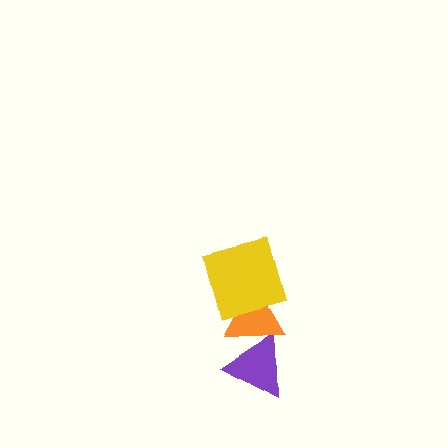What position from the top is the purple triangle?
The purple triangle is 3rd from the top.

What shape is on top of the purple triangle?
The orange triangle is on top of the purple triangle.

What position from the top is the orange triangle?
The orange triangle is 2nd from the top.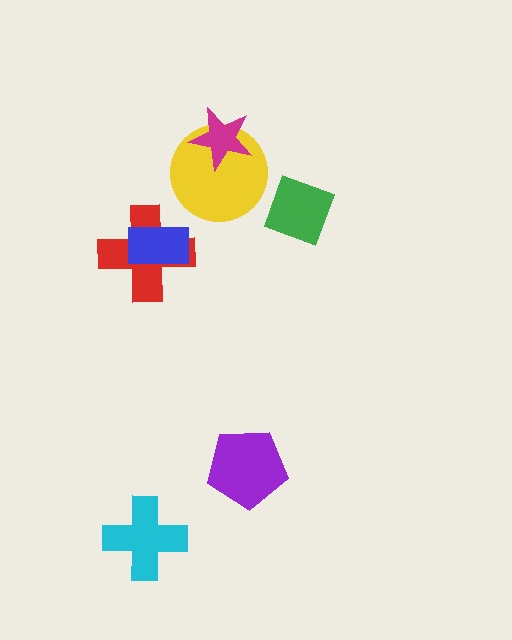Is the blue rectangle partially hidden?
No, no other shape covers it.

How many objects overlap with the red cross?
1 object overlaps with the red cross.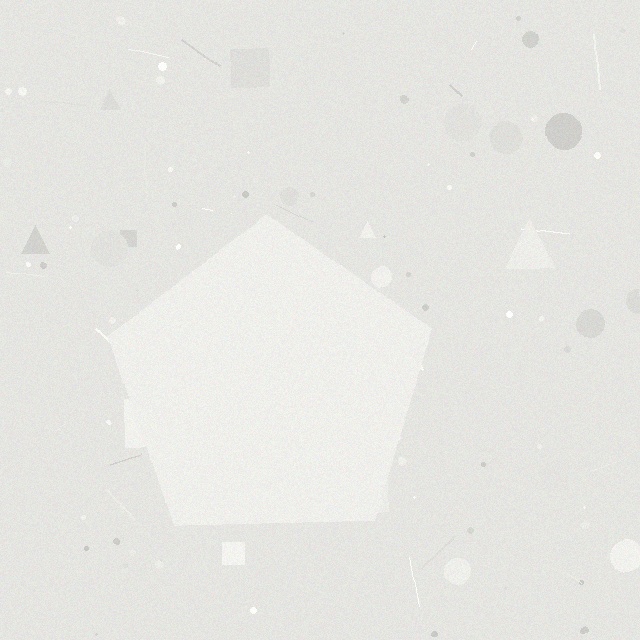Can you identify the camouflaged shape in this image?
The camouflaged shape is a pentagon.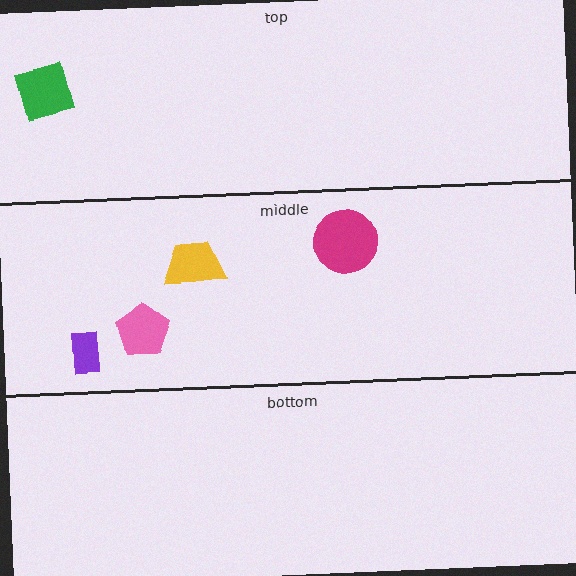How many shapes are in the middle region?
4.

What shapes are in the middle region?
The purple rectangle, the magenta circle, the yellow trapezoid, the pink pentagon.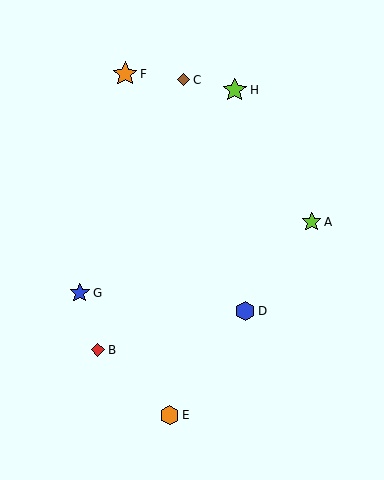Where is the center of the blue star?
The center of the blue star is at (80, 293).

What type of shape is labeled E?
Shape E is an orange hexagon.